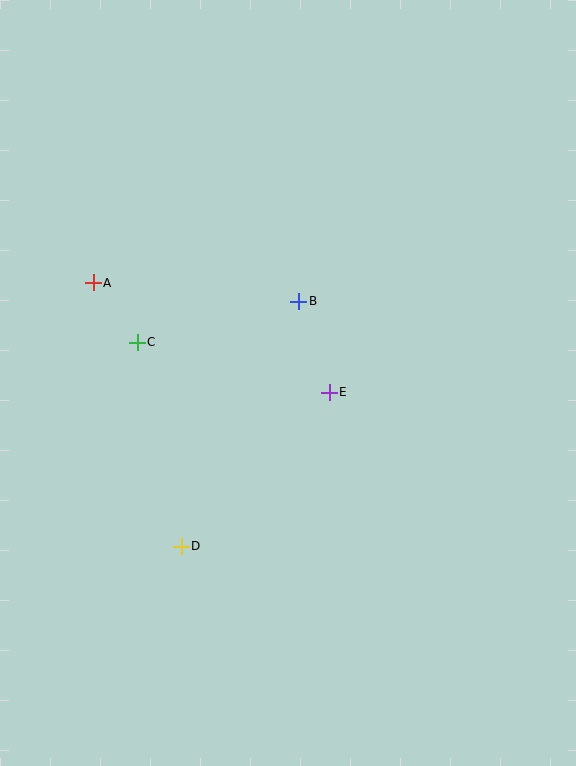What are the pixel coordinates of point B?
Point B is at (299, 301).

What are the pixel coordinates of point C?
Point C is at (137, 342).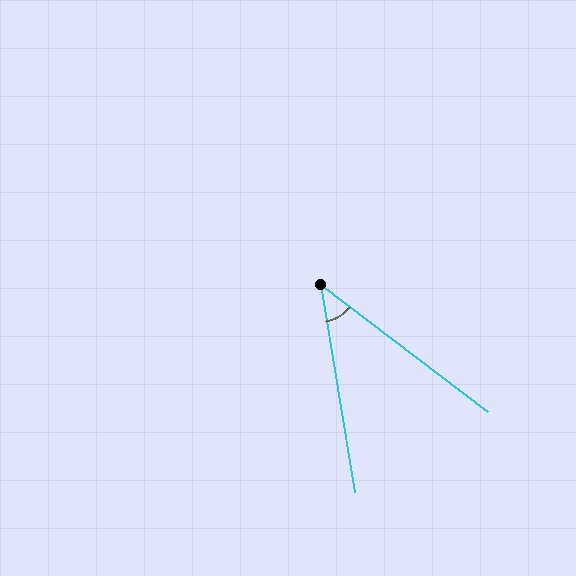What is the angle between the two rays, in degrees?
Approximately 43 degrees.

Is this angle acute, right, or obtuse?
It is acute.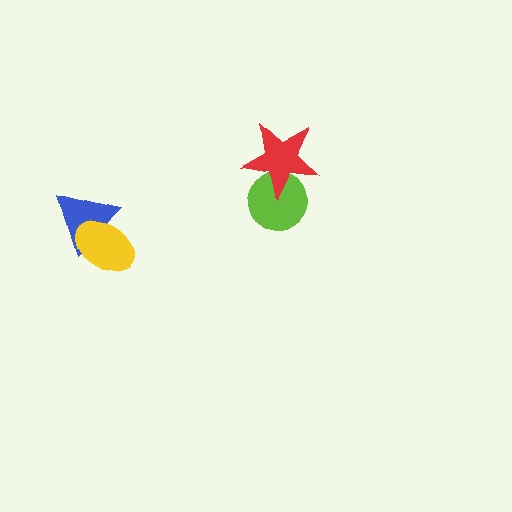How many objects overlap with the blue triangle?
1 object overlaps with the blue triangle.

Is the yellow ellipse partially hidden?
No, no other shape covers it.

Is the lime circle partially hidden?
Yes, it is partially covered by another shape.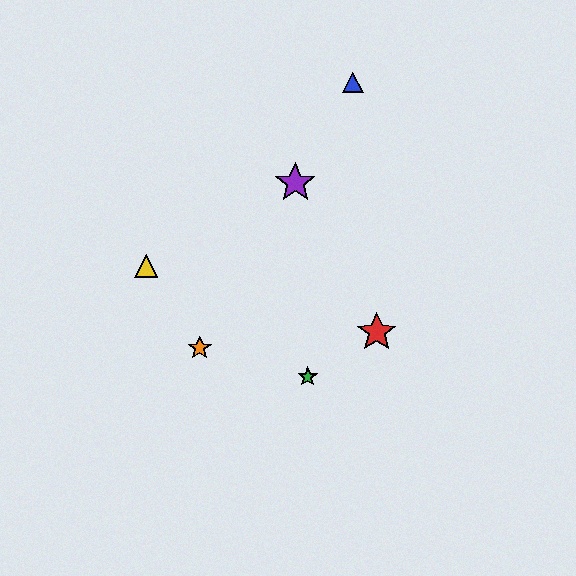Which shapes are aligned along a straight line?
The blue triangle, the purple star, the orange star are aligned along a straight line.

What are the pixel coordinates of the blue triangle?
The blue triangle is at (353, 83).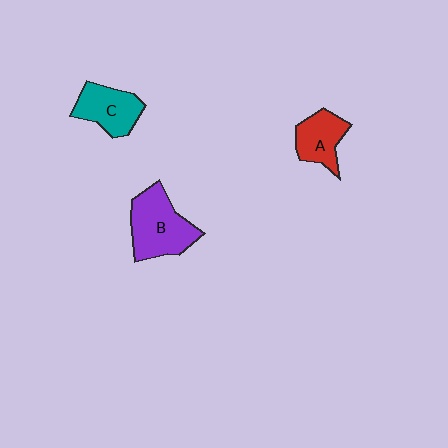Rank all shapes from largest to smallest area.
From largest to smallest: B (purple), C (teal), A (red).